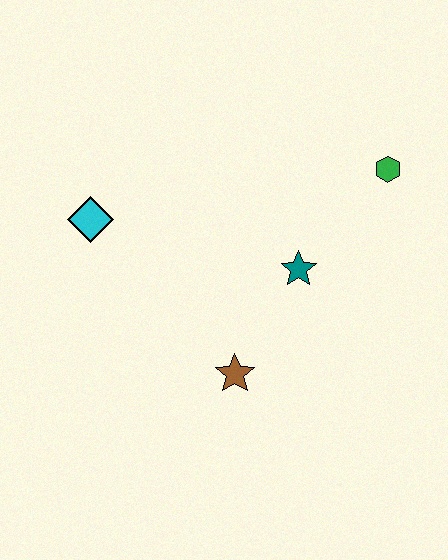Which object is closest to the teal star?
The brown star is closest to the teal star.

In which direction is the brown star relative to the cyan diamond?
The brown star is below the cyan diamond.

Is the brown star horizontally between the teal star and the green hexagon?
No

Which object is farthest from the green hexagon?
The cyan diamond is farthest from the green hexagon.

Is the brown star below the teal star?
Yes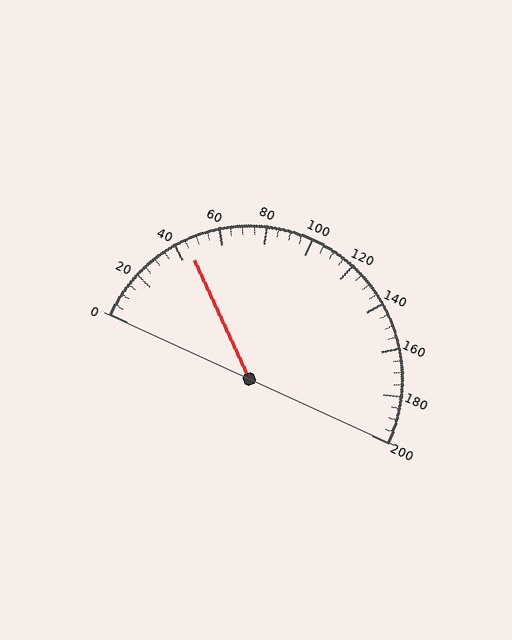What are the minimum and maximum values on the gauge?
The gauge ranges from 0 to 200.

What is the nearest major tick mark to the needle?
The nearest major tick mark is 40.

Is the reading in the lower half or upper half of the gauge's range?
The reading is in the lower half of the range (0 to 200).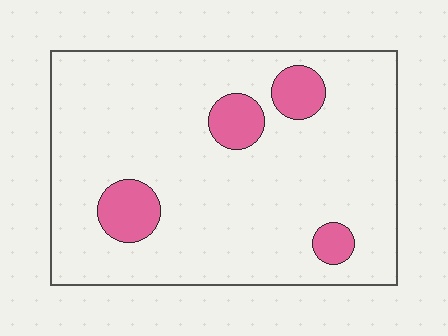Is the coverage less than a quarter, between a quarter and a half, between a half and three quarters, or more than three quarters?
Less than a quarter.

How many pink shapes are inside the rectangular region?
4.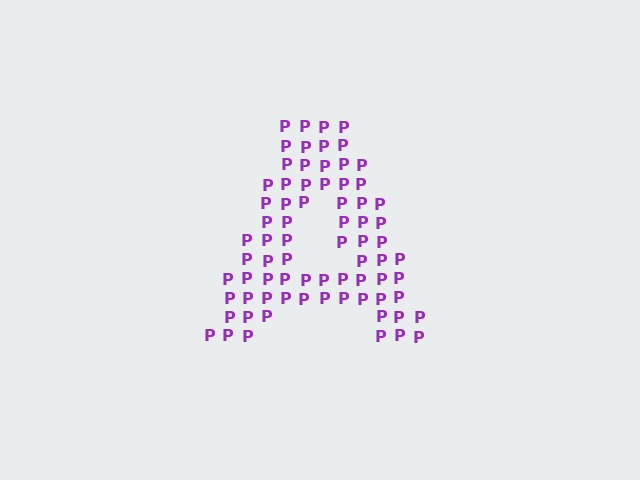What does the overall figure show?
The overall figure shows the letter A.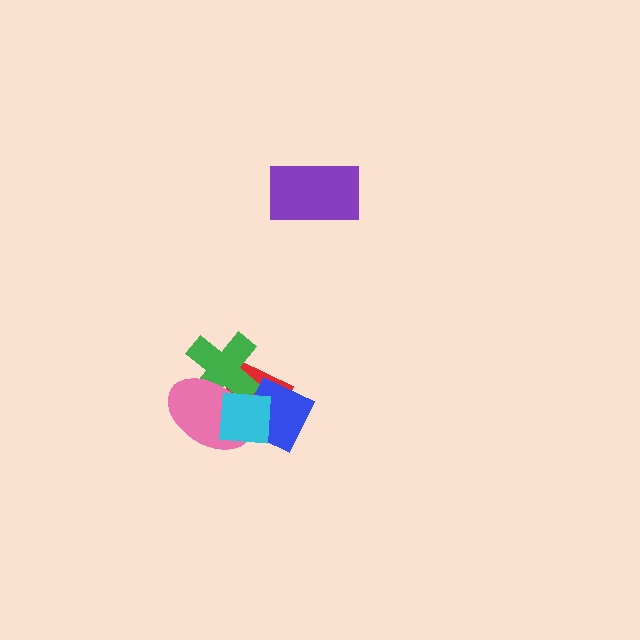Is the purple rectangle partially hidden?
No, no other shape covers it.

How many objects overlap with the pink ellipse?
3 objects overlap with the pink ellipse.